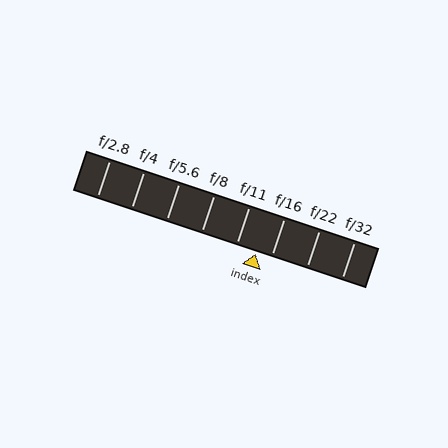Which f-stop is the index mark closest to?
The index mark is closest to f/16.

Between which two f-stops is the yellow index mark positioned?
The index mark is between f/11 and f/16.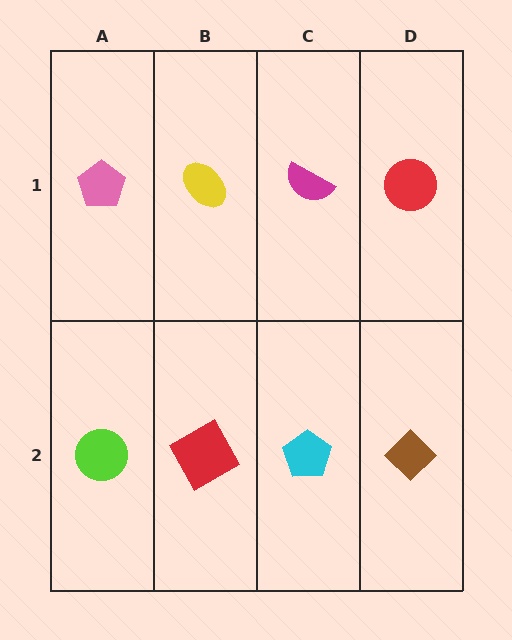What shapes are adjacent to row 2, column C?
A magenta semicircle (row 1, column C), a red square (row 2, column B), a brown diamond (row 2, column D).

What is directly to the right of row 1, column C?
A red circle.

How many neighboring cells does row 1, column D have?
2.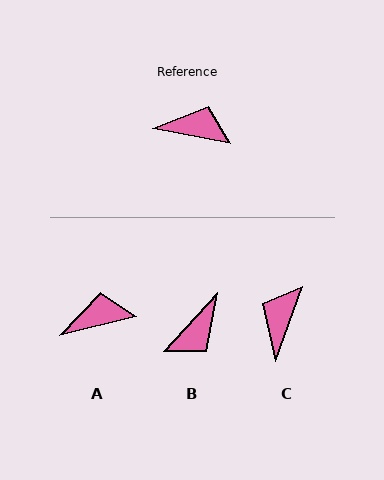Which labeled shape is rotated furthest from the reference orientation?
B, about 122 degrees away.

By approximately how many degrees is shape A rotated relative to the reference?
Approximately 25 degrees counter-clockwise.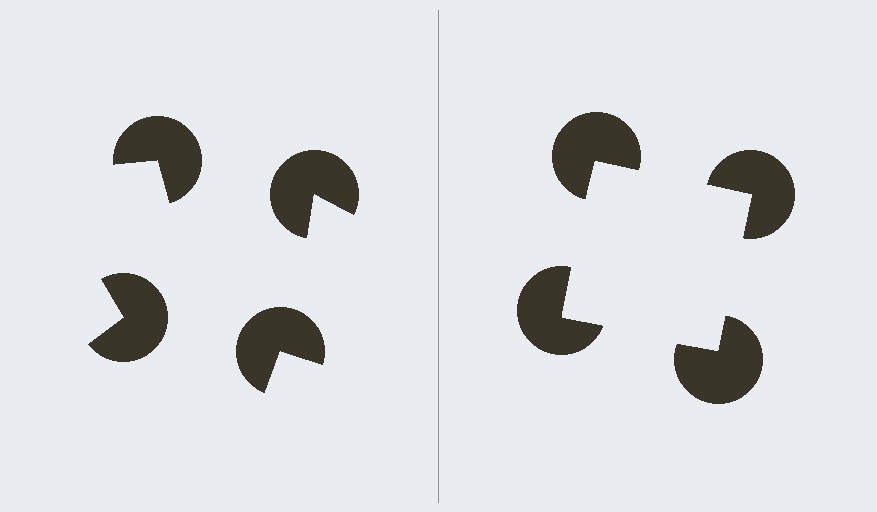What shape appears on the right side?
An illusory square.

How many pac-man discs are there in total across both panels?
8 — 4 on each side.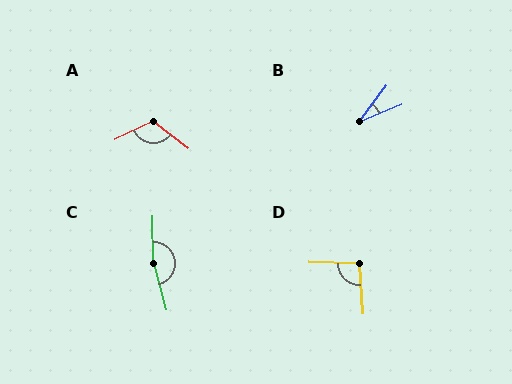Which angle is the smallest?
B, at approximately 30 degrees.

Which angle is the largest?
C, at approximately 166 degrees.